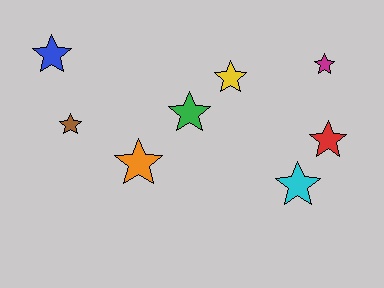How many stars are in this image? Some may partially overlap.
There are 8 stars.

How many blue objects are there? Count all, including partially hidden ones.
There is 1 blue object.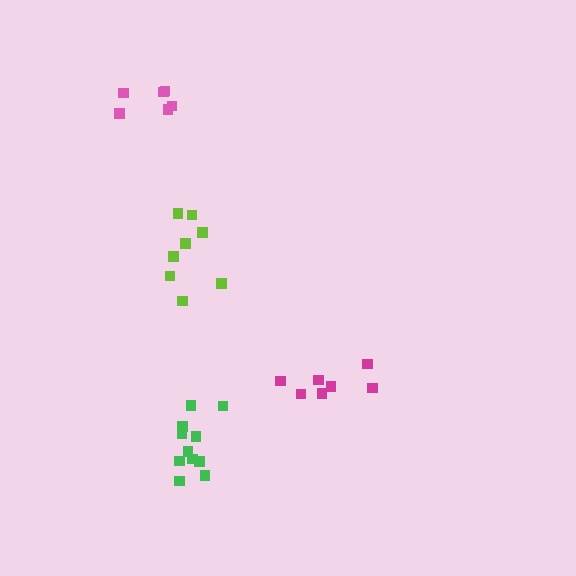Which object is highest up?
The pink cluster is topmost.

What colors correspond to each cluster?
The clusters are colored: magenta, lime, green, pink.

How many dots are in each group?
Group 1: 7 dots, Group 2: 8 dots, Group 3: 11 dots, Group 4: 6 dots (32 total).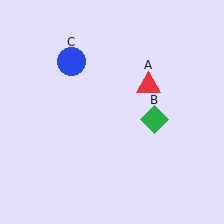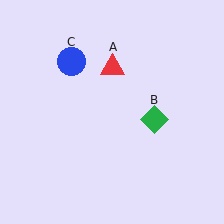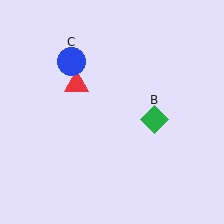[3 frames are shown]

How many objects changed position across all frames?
1 object changed position: red triangle (object A).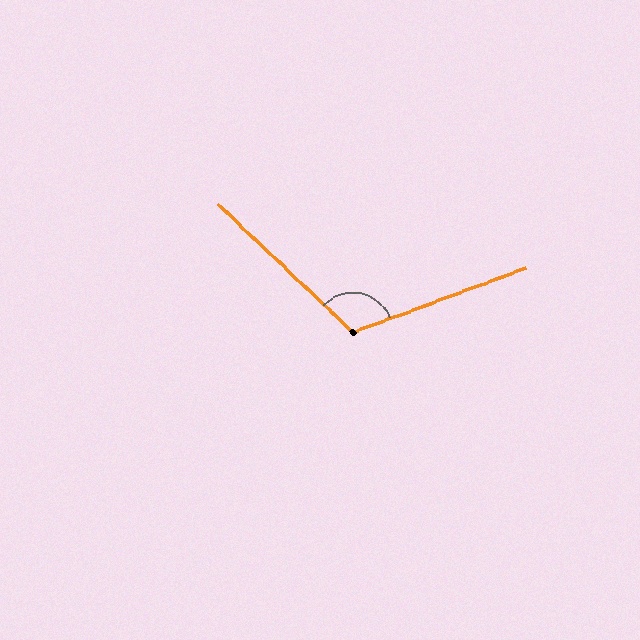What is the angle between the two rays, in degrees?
Approximately 116 degrees.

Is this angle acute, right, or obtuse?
It is obtuse.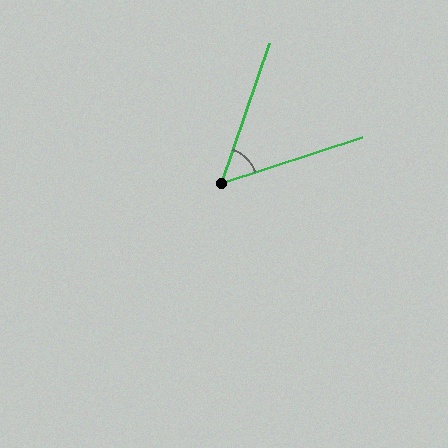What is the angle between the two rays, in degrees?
Approximately 53 degrees.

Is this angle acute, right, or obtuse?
It is acute.